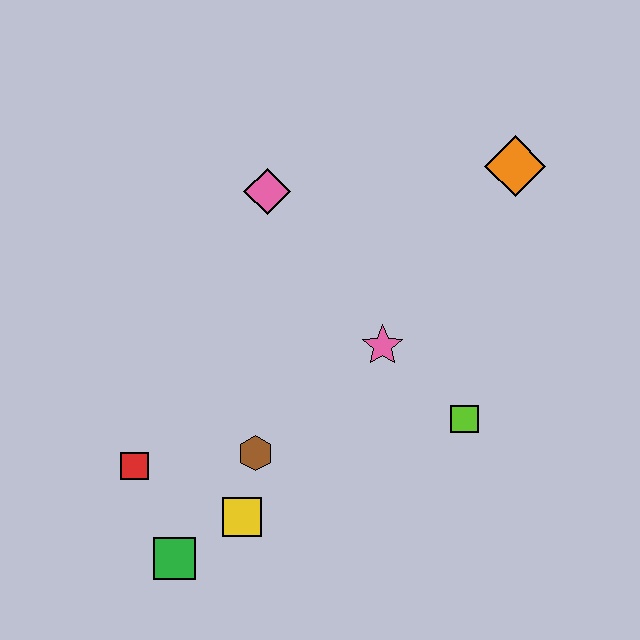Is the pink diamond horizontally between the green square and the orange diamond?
Yes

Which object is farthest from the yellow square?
The orange diamond is farthest from the yellow square.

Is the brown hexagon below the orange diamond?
Yes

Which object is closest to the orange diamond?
The pink star is closest to the orange diamond.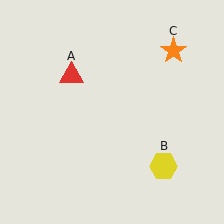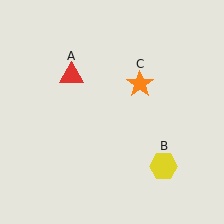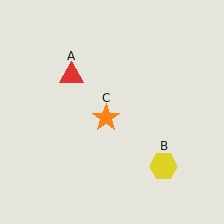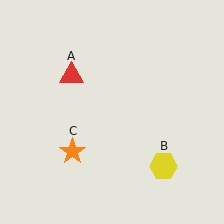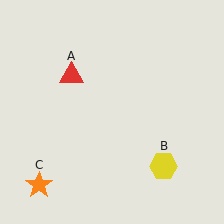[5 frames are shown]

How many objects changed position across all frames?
1 object changed position: orange star (object C).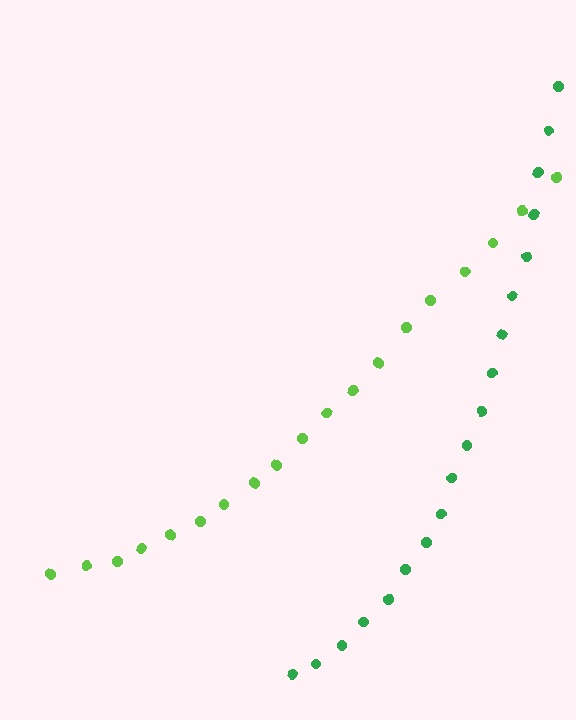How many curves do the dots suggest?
There are 2 distinct paths.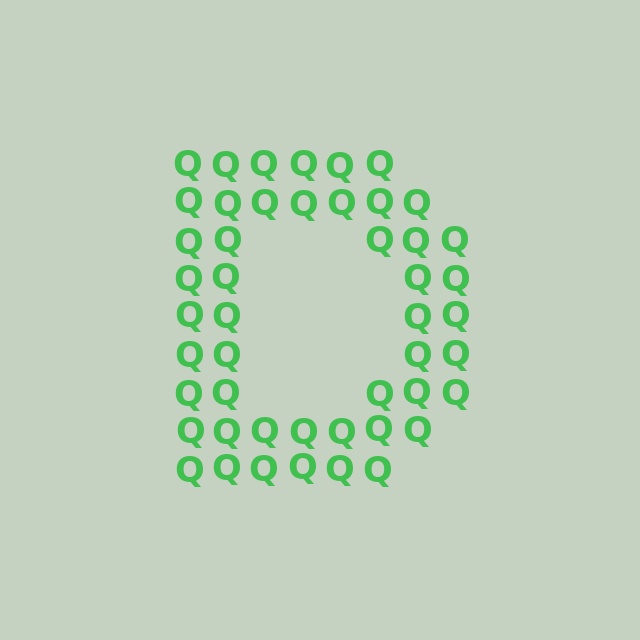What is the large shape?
The large shape is the letter D.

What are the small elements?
The small elements are letter Q's.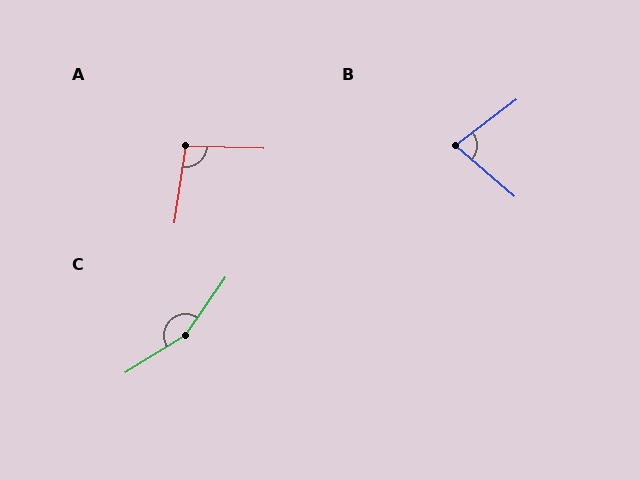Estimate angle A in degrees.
Approximately 97 degrees.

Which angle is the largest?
C, at approximately 156 degrees.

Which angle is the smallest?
B, at approximately 78 degrees.